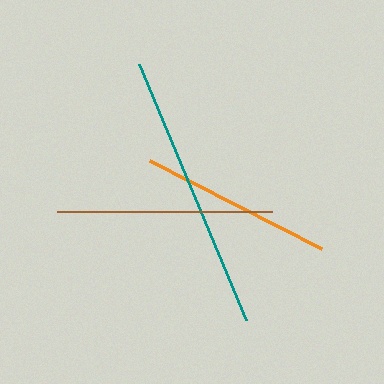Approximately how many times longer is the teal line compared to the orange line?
The teal line is approximately 1.4 times the length of the orange line.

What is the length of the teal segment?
The teal segment is approximately 278 pixels long.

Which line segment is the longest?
The teal line is the longest at approximately 278 pixels.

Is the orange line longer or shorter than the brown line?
The brown line is longer than the orange line.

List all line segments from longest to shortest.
From longest to shortest: teal, brown, orange.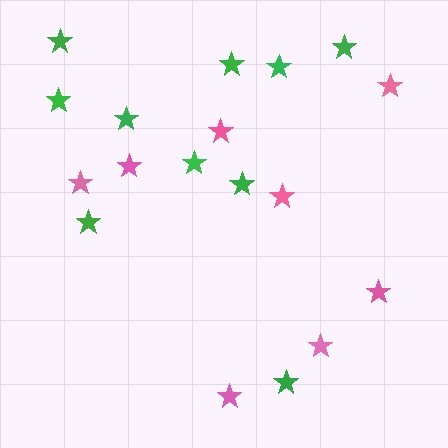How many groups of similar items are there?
There are 2 groups: one group of green stars (10) and one group of pink stars (8).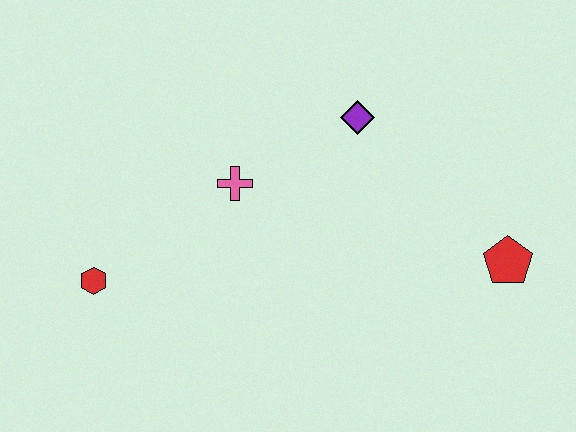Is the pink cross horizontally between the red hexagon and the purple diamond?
Yes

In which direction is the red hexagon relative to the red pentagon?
The red hexagon is to the left of the red pentagon.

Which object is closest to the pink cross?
The purple diamond is closest to the pink cross.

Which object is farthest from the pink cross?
The red pentagon is farthest from the pink cross.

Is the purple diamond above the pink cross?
Yes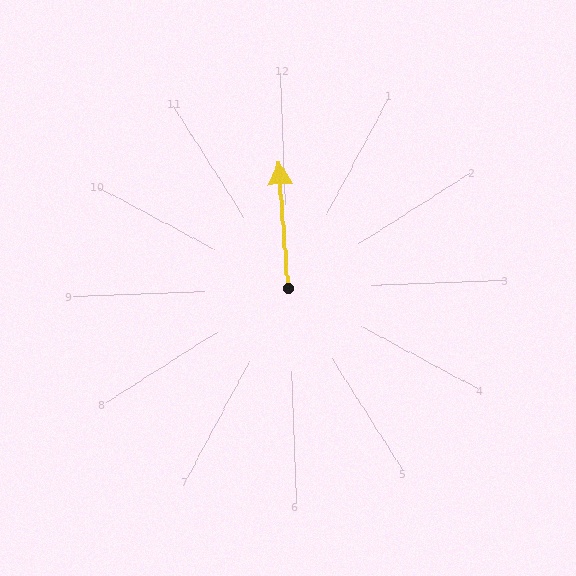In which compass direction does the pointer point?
North.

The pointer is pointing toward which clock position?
Roughly 12 o'clock.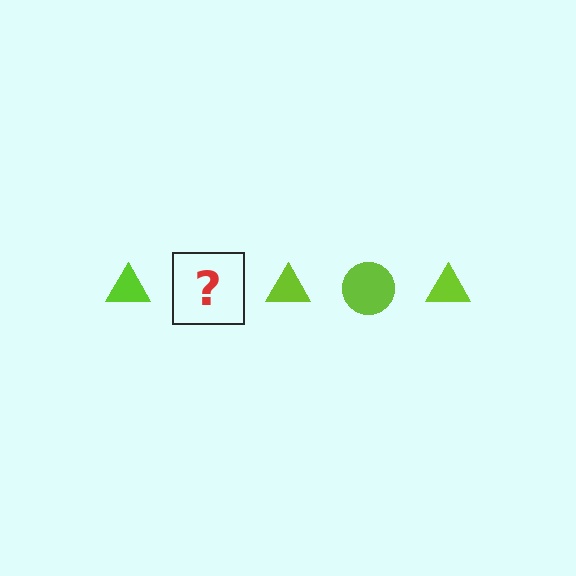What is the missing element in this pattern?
The missing element is a lime circle.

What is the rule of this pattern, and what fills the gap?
The rule is that the pattern cycles through triangle, circle shapes in lime. The gap should be filled with a lime circle.